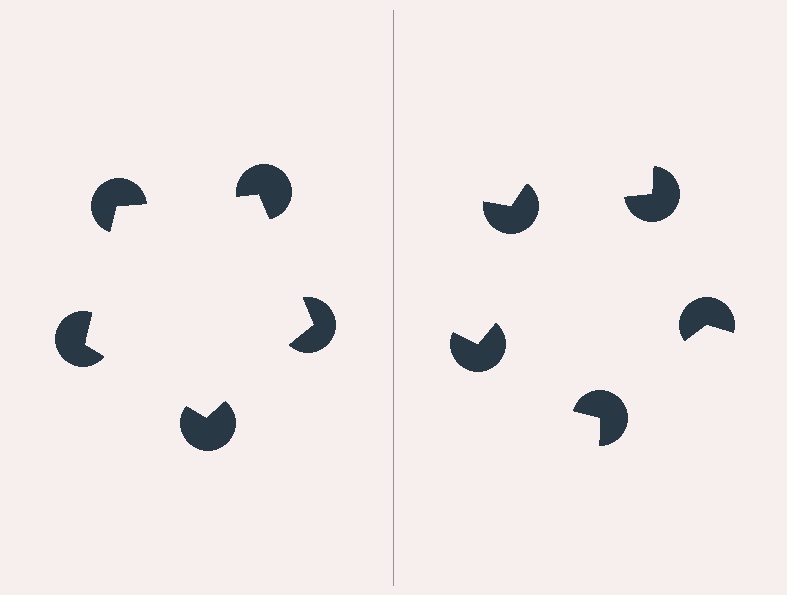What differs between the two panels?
The pac-man discs are positioned identically on both sides; only the wedge orientations differ. On the left they align to a pentagon; on the right they are misaligned.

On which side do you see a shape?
An illusory pentagon appears on the left side. On the right side the wedge cuts are rotated, so no coherent shape forms.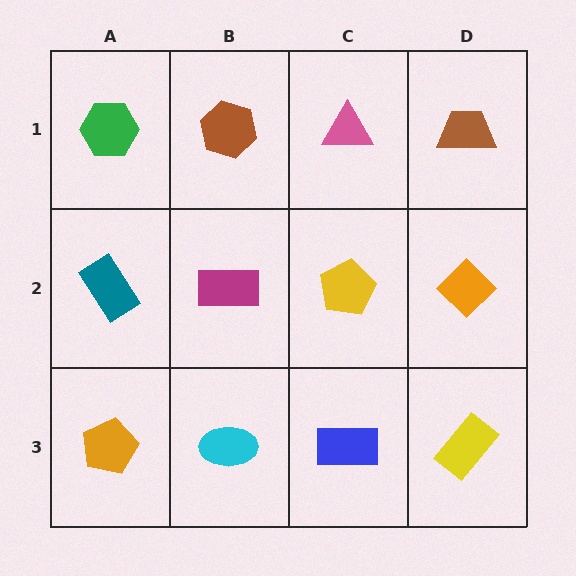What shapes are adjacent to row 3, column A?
A teal rectangle (row 2, column A), a cyan ellipse (row 3, column B).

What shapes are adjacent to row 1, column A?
A teal rectangle (row 2, column A), a brown hexagon (row 1, column B).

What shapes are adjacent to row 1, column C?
A yellow pentagon (row 2, column C), a brown hexagon (row 1, column B), a brown trapezoid (row 1, column D).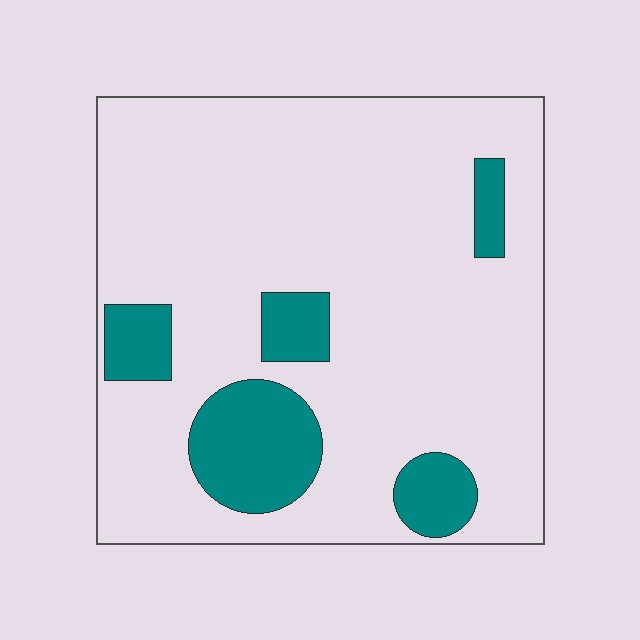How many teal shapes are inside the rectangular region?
5.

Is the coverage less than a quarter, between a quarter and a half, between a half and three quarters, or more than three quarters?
Less than a quarter.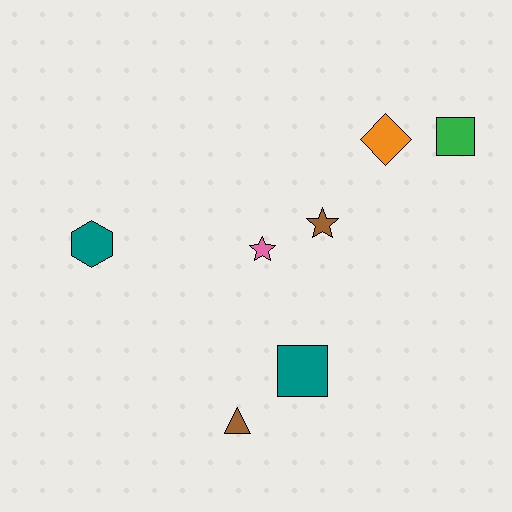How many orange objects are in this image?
There is 1 orange object.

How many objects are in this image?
There are 7 objects.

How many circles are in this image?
There are no circles.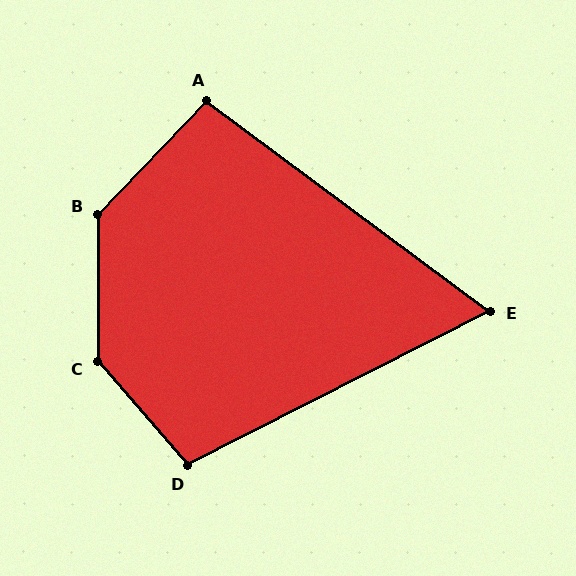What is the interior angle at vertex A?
Approximately 97 degrees (obtuse).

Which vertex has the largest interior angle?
C, at approximately 139 degrees.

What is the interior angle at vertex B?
Approximately 136 degrees (obtuse).